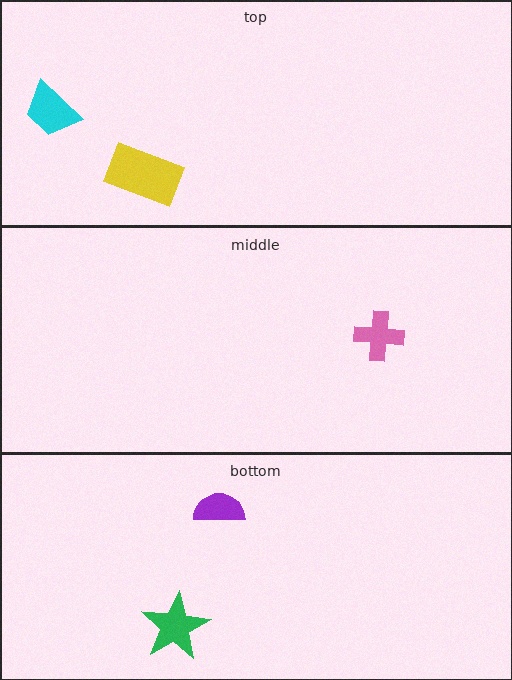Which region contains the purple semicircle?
The bottom region.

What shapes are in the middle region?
The pink cross.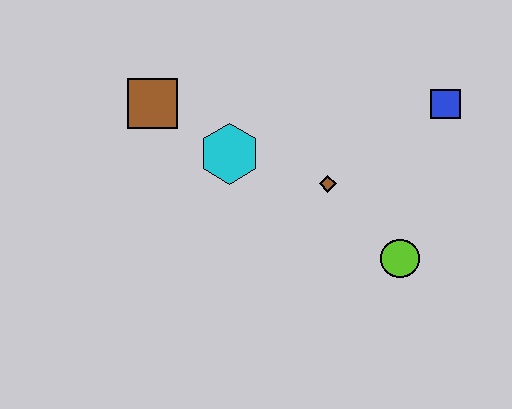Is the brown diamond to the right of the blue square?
No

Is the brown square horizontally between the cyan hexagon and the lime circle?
No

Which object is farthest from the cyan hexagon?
The blue square is farthest from the cyan hexagon.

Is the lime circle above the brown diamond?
No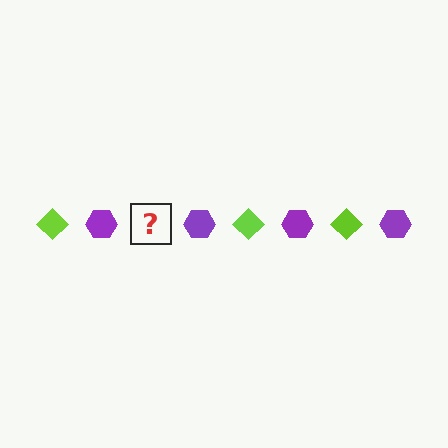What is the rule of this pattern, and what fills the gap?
The rule is that the pattern alternates between lime diamond and purple hexagon. The gap should be filled with a lime diamond.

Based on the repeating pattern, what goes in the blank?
The blank should be a lime diamond.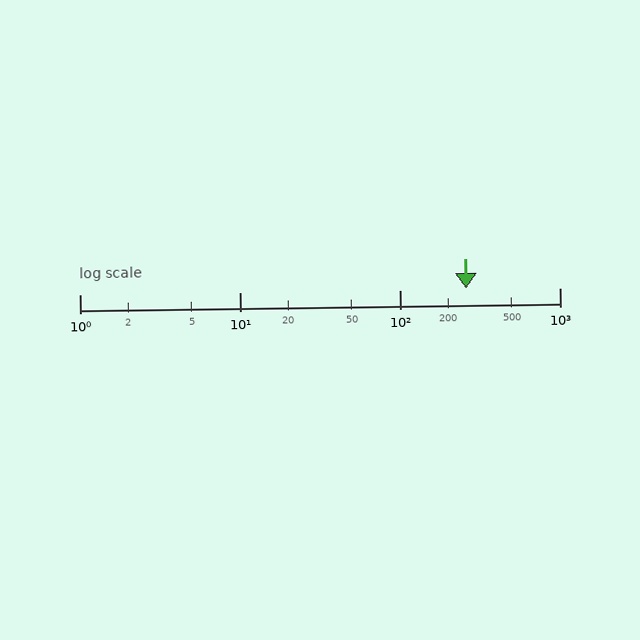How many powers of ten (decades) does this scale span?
The scale spans 3 decades, from 1 to 1000.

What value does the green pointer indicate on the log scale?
The pointer indicates approximately 260.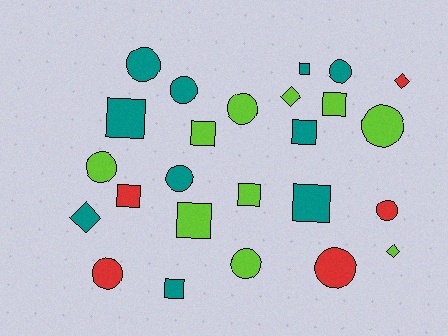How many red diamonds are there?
There is 1 red diamond.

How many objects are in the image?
There are 25 objects.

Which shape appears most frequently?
Circle, with 11 objects.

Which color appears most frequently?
Teal, with 10 objects.